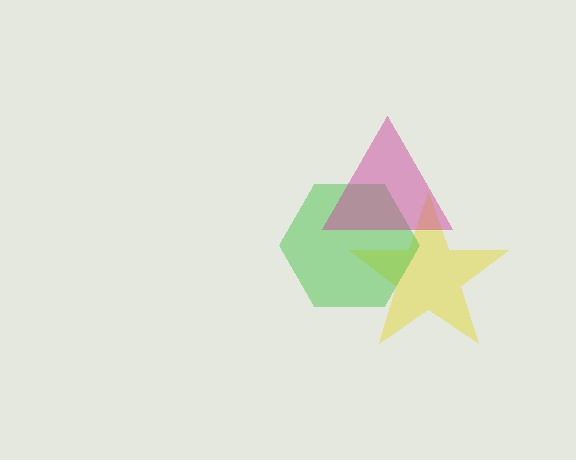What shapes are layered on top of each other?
The layered shapes are: a yellow star, a green hexagon, a magenta triangle.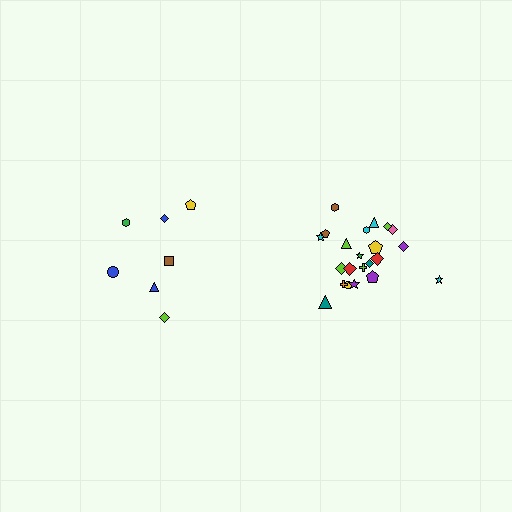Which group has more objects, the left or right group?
The right group.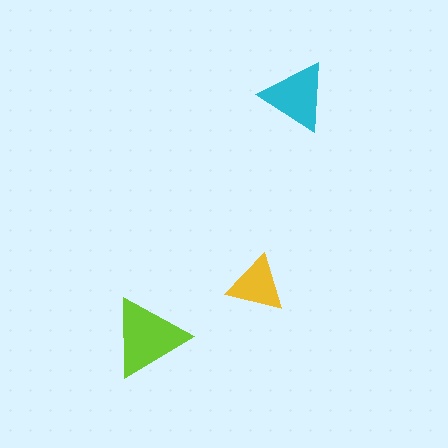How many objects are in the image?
There are 3 objects in the image.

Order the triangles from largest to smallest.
the lime one, the cyan one, the yellow one.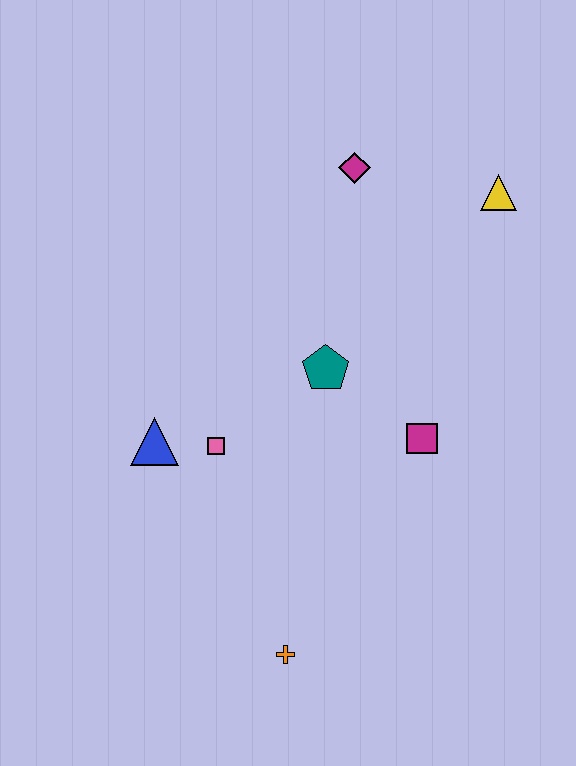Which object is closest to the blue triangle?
The pink square is closest to the blue triangle.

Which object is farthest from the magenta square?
The magenta diamond is farthest from the magenta square.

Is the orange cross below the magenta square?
Yes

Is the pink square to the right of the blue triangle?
Yes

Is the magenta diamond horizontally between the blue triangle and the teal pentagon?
No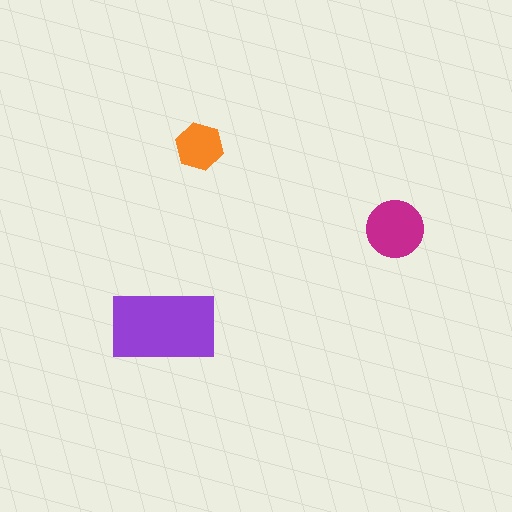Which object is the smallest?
The orange hexagon.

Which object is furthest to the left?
The purple rectangle is leftmost.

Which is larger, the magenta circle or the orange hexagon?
The magenta circle.